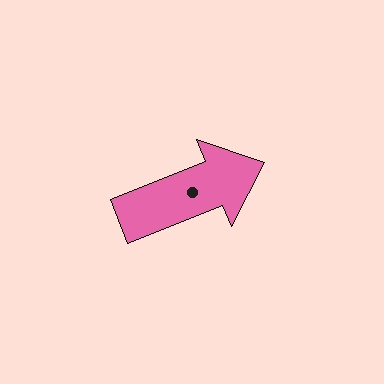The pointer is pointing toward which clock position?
Roughly 2 o'clock.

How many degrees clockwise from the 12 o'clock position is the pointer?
Approximately 68 degrees.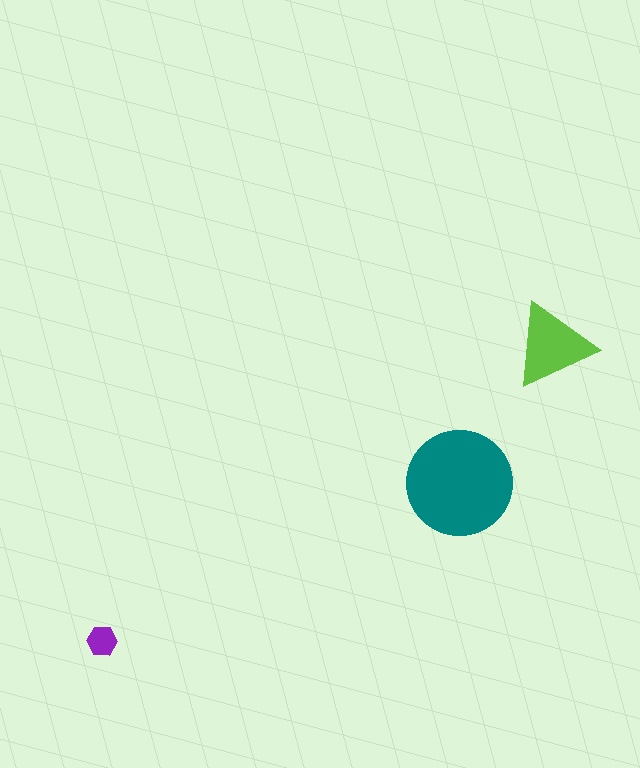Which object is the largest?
The teal circle.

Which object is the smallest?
The purple hexagon.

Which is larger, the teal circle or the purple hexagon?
The teal circle.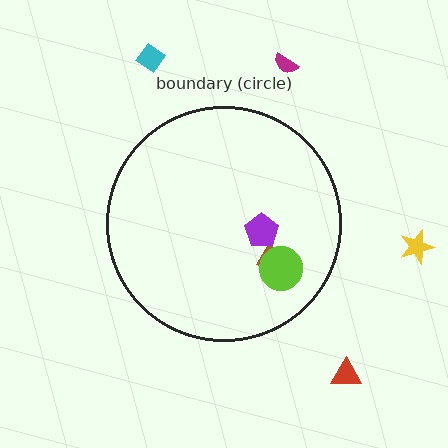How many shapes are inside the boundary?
3 inside, 4 outside.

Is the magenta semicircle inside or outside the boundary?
Outside.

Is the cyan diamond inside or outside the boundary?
Outside.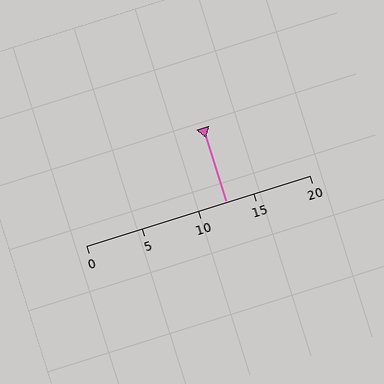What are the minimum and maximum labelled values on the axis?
The axis runs from 0 to 20.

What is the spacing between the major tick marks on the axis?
The major ticks are spaced 5 apart.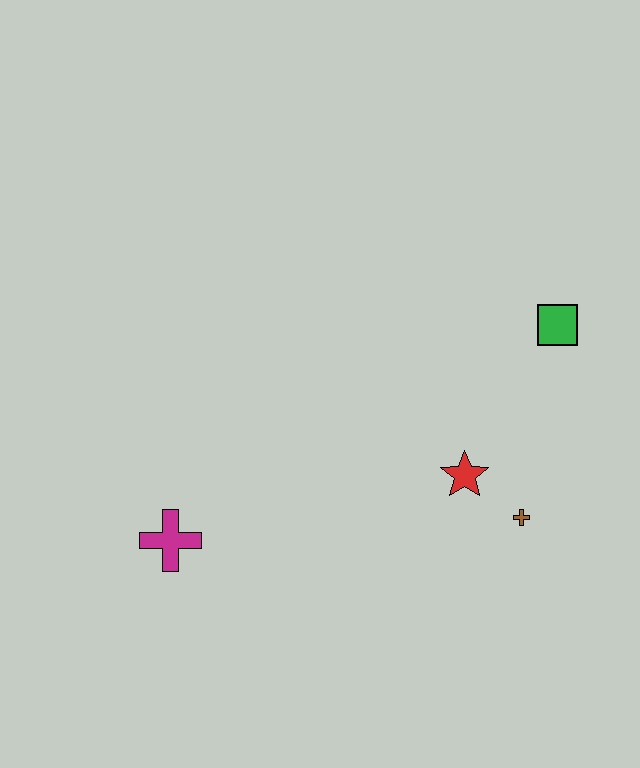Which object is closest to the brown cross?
The red star is closest to the brown cross.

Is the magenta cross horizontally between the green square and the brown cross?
No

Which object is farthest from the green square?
The magenta cross is farthest from the green square.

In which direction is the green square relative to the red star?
The green square is above the red star.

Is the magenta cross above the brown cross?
No